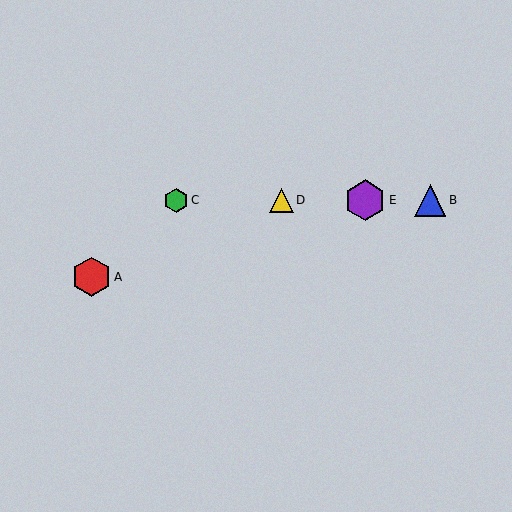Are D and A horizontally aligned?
No, D is at y≈200 and A is at y≈277.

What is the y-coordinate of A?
Object A is at y≈277.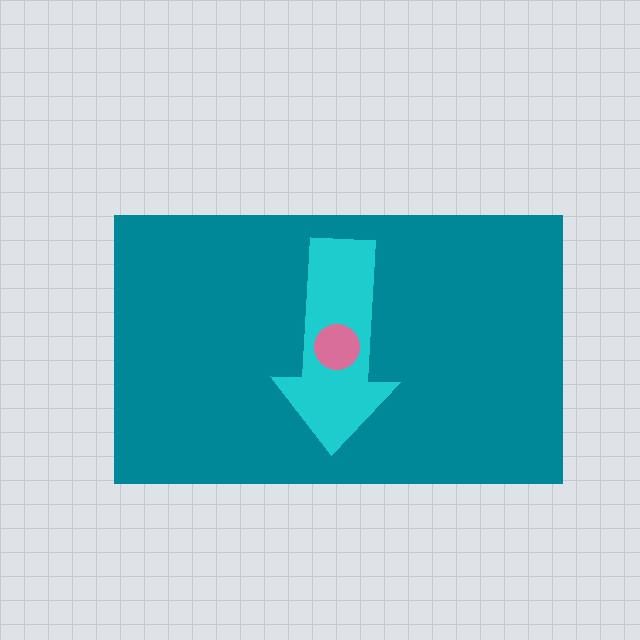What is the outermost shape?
The teal rectangle.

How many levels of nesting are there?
3.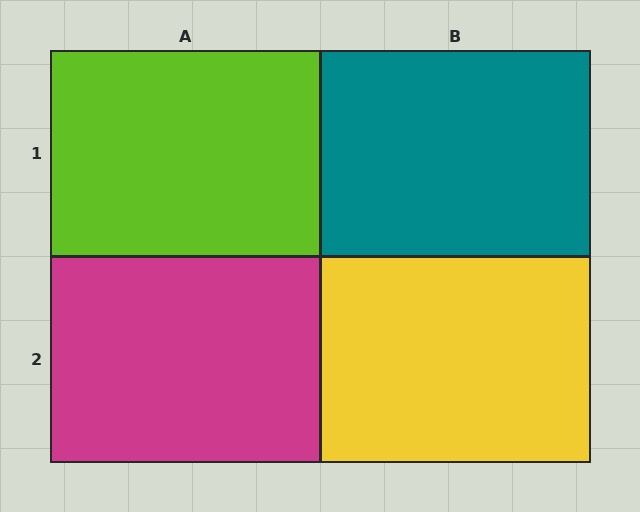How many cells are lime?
1 cell is lime.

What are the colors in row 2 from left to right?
Magenta, yellow.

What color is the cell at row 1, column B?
Teal.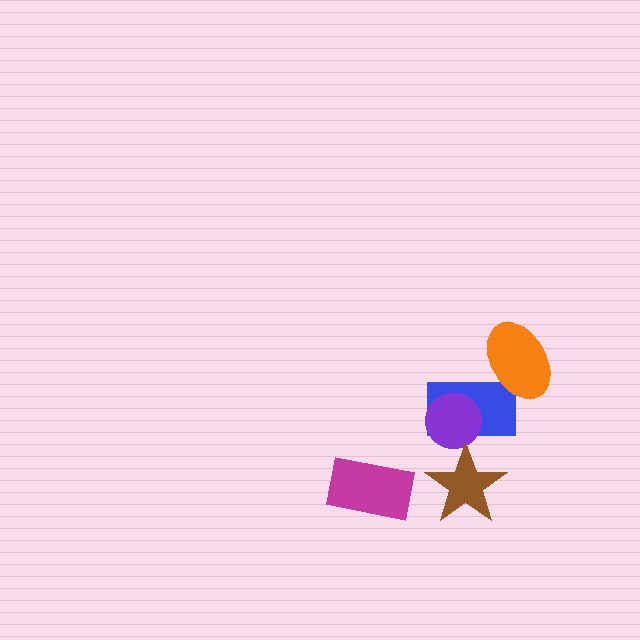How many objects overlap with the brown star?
1 object overlaps with the brown star.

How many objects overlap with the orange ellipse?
1 object overlaps with the orange ellipse.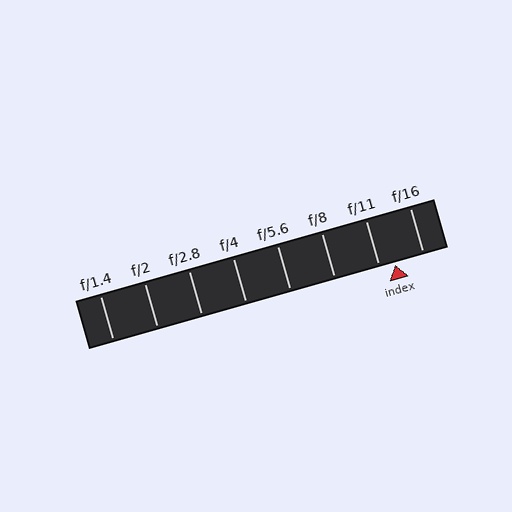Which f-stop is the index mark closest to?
The index mark is closest to f/11.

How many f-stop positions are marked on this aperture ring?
There are 8 f-stop positions marked.